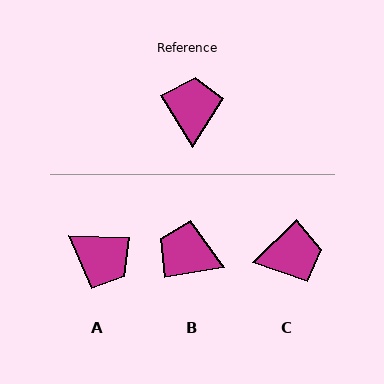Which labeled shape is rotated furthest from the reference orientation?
A, about 124 degrees away.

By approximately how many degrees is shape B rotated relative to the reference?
Approximately 68 degrees counter-clockwise.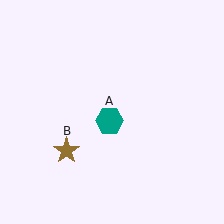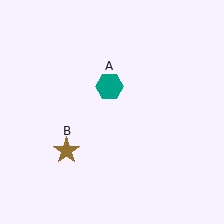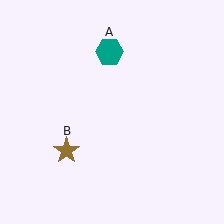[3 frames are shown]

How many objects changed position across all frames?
1 object changed position: teal hexagon (object A).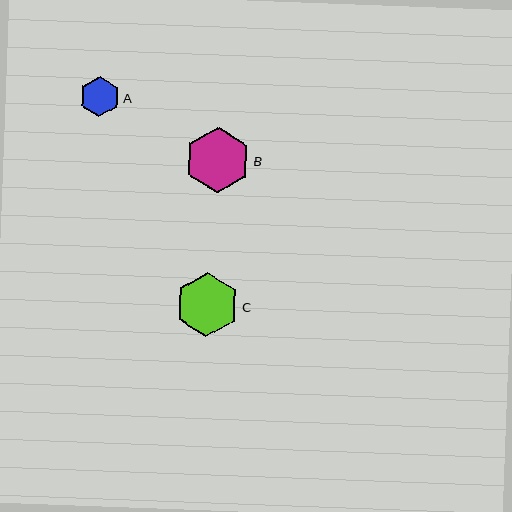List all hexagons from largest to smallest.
From largest to smallest: B, C, A.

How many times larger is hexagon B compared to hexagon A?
Hexagon B is approximately 1.6 times the size of hexagon A.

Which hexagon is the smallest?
Hexagon A is the smallest with a size of approximately 41 pixels.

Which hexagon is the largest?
Hexagon B is the largest with a size of approximately 66 pixels.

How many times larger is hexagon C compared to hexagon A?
Hexagon C is approximately 1.6 times the size of hexagon A.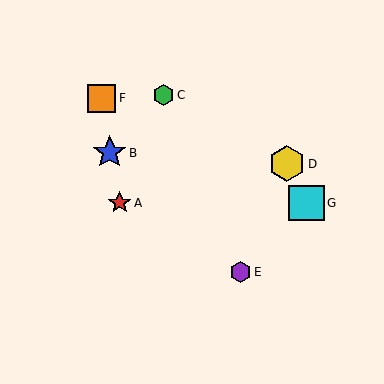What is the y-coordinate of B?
Object B is at y≈153.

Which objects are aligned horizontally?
Objects A, G are aligned horizontally.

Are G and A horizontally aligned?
Yes, both are at y≈203.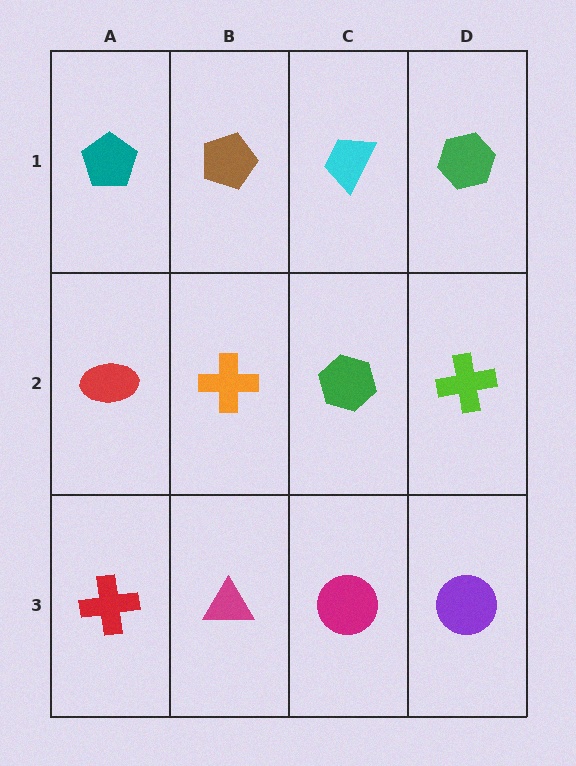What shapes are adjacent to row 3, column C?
A green hexagon (row 2, column C), a magenta triangle (row 3, column B), a purple circle (row 3, column D).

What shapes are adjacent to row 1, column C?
A green hexagon (row 2, column C), a brown pentagon (row 1, column B), a green hexagon (row 1, column D).